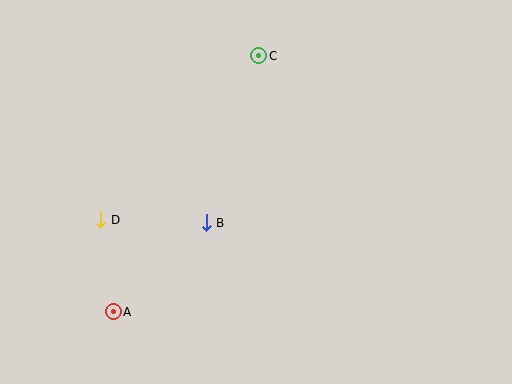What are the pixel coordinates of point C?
Point C is at (259, 56).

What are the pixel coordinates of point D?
Point D is at (101, 220).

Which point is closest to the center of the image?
Point B at (206, 223) is closest to the center.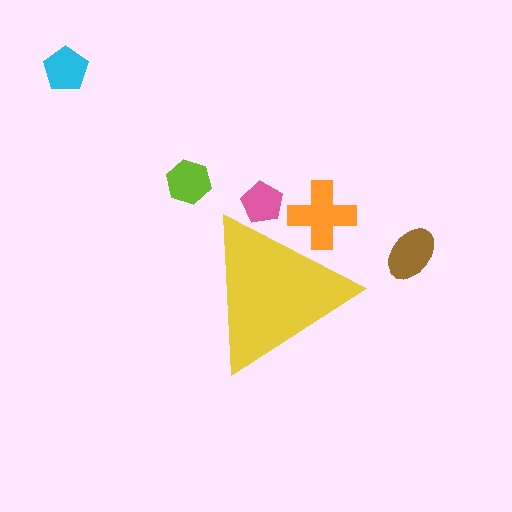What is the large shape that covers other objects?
A yellow triangle.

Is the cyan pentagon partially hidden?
No, the cyan pentagon is fully visible.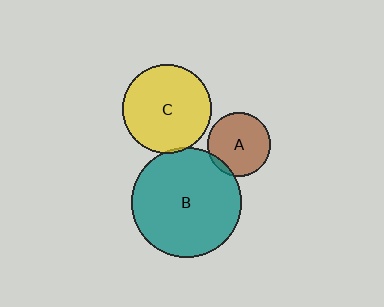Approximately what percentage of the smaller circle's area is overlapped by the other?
Approximately 5%.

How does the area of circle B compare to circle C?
Approximately 1.5 times.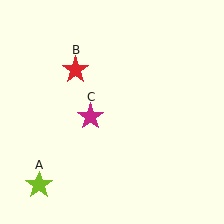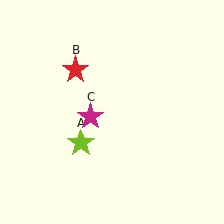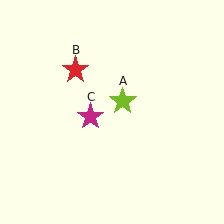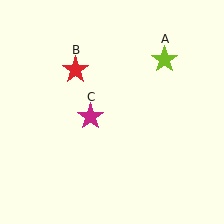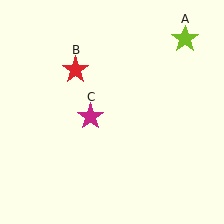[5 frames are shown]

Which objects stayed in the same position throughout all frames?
Red star (object B) and magenta star (object C) remained stationary.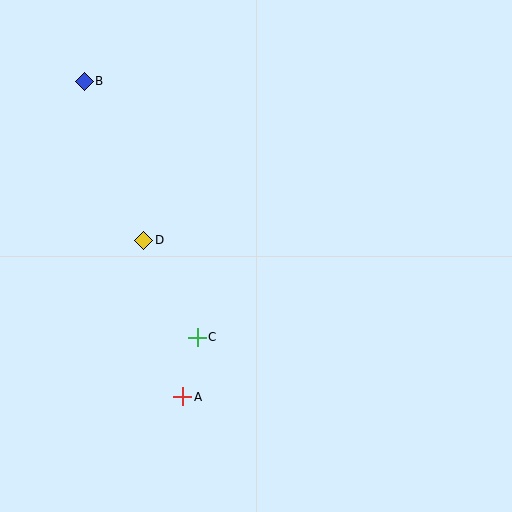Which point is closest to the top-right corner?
Point B is closest to the top-right corner.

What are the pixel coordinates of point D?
Point D is at (144, 240).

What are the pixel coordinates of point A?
Point A is at (183, 397).